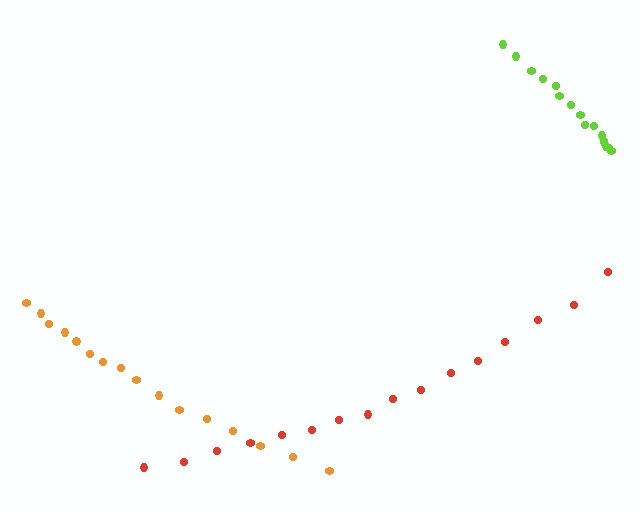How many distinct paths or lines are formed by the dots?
There are 3 distinct paths.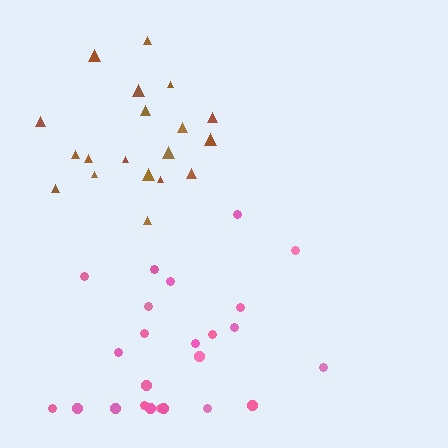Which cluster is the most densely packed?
Pink.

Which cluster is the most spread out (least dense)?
Brown.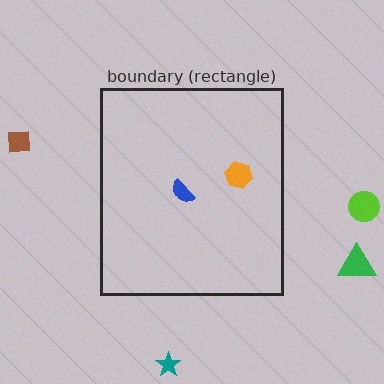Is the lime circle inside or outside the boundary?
Outside.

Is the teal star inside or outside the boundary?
Outside.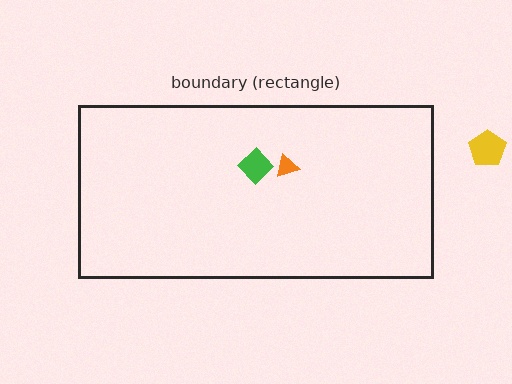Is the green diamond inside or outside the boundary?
Inside.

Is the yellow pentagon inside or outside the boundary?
Outside.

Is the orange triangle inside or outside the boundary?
Inside.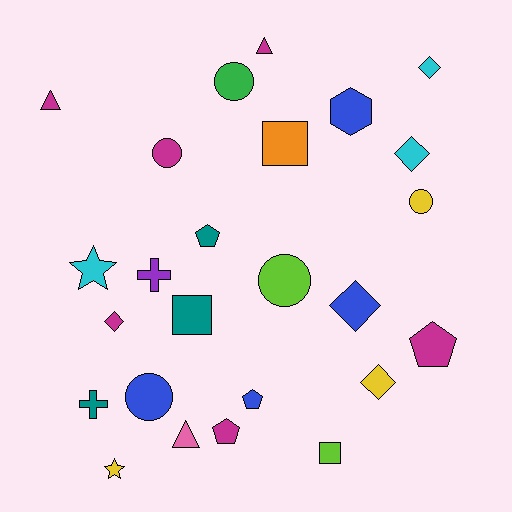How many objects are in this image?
There are 25 objects.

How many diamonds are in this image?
There are 5 diamonds.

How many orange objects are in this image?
There is 1 orange object.